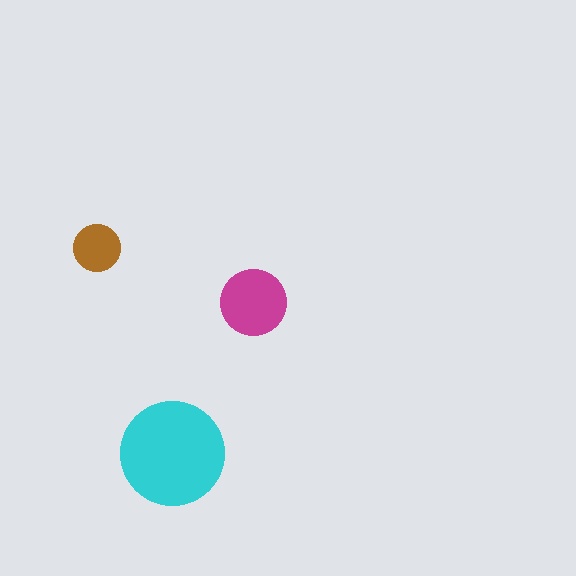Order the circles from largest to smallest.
the cyan one, the magenta one, the brown one.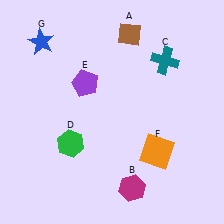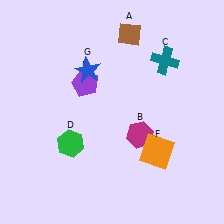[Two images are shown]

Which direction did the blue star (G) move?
The blue star (G) moved right.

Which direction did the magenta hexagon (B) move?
The magenta hexagon (B) moved up.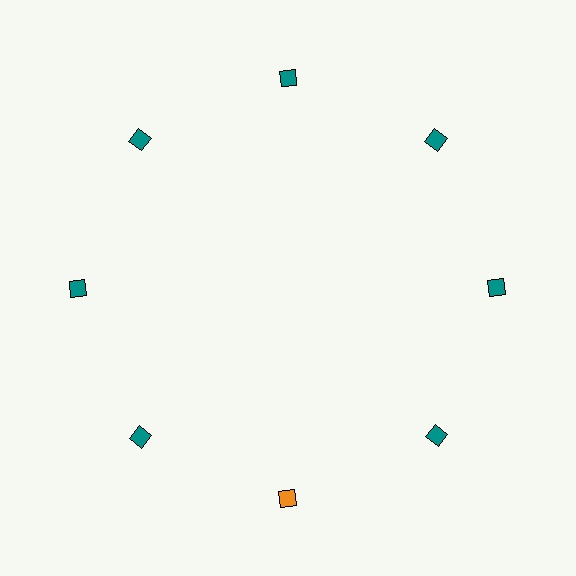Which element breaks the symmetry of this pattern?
The orange diamond at roughly the 6 o'clock position breaks the symmetry. All other shapes are teal diamonds.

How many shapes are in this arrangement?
There are 8 shapes arranged in a ring pattern.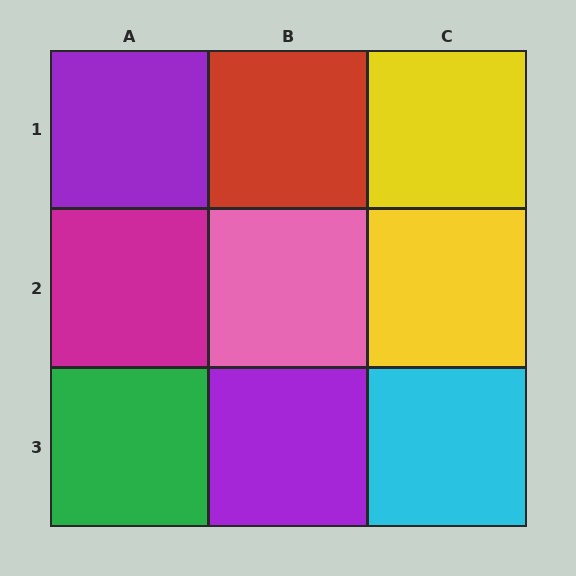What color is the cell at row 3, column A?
Green.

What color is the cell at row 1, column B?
Red.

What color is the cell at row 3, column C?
Cyan.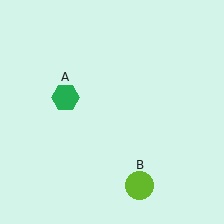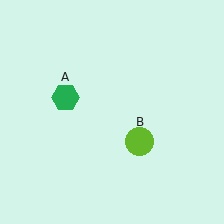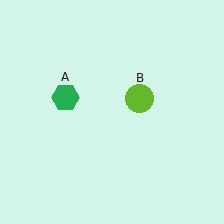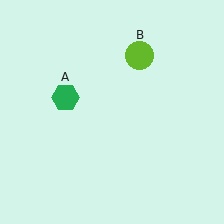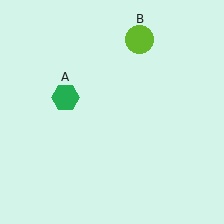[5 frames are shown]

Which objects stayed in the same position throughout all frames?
Green hexagon (object A) remained stationary.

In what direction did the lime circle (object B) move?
The lime circle (object B) moved up.